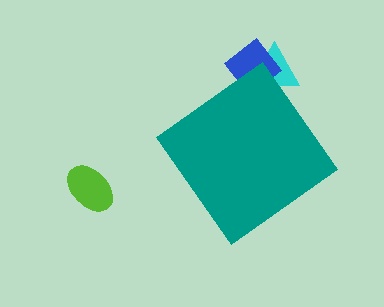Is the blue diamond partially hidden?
Yes, the blue diamond is partially hidden behind the teal diamond.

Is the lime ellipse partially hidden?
No, the lime ellipse is fully visible.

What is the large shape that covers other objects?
A teal diamond.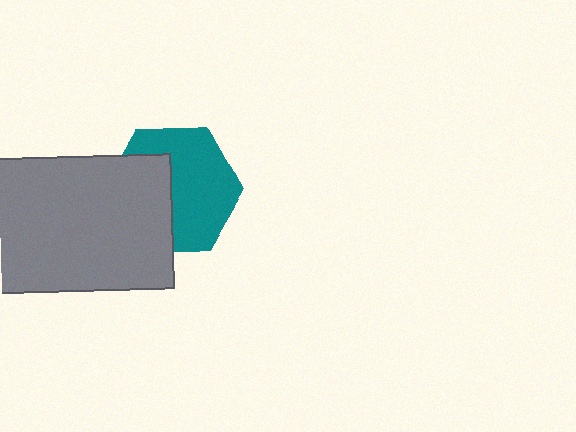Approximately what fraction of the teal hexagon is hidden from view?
Roughly 42% of the teal hexagon is hidden behind the gray rectangle.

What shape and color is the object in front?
The object in front is a gray rectangle.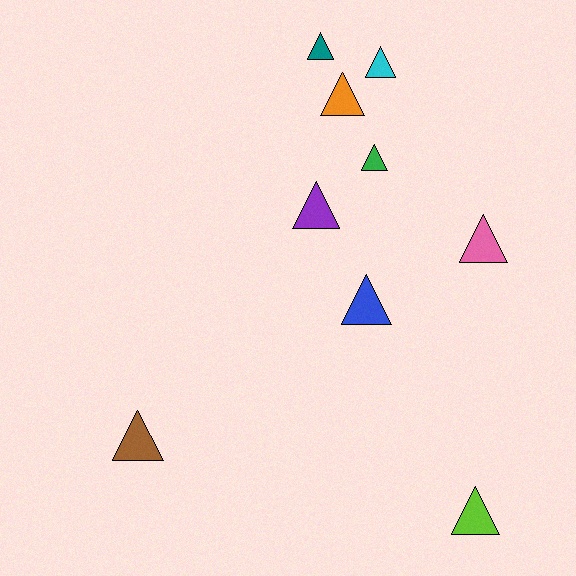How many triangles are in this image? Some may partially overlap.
There are 9 triangles.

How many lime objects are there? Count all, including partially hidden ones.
There is 1 lime object.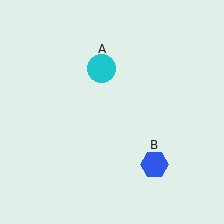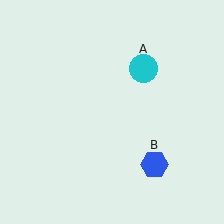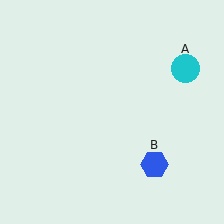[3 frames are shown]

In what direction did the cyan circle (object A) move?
The cyan circle (object A) moved right.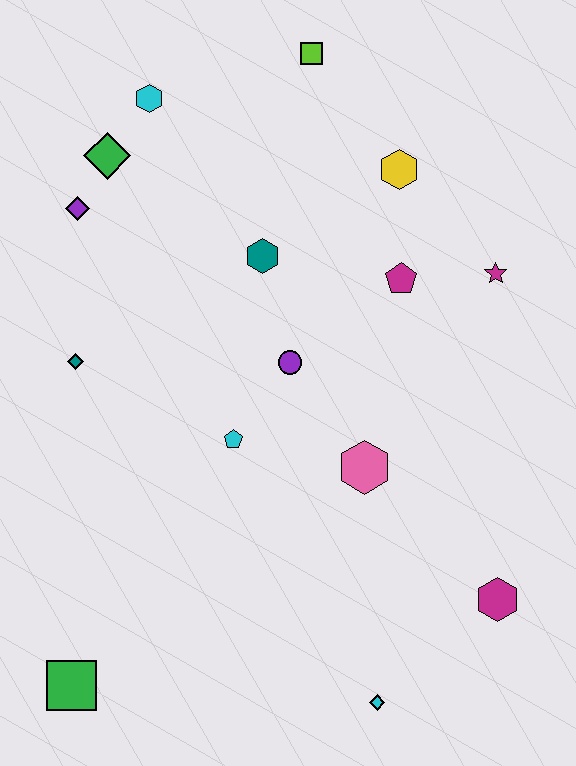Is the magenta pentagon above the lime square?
No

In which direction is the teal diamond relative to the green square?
The teal diamond is above the green square.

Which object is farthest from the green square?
The lime square is farthest from the green square.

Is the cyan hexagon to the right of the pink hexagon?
No